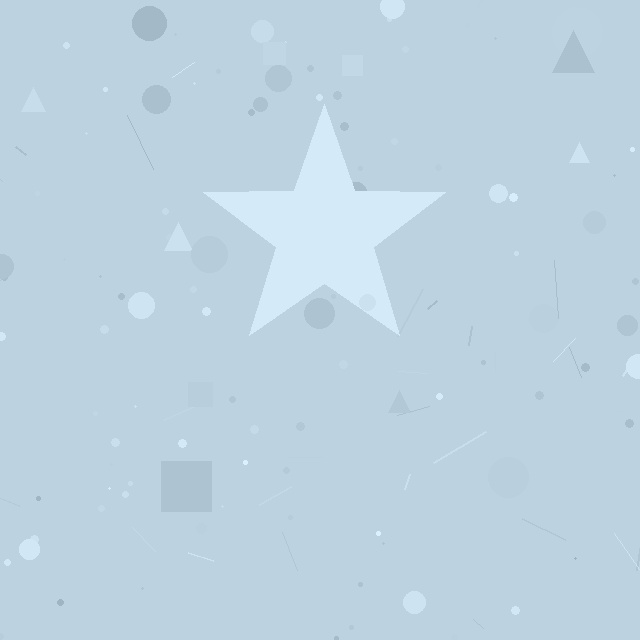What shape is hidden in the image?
A star is hidden in the image.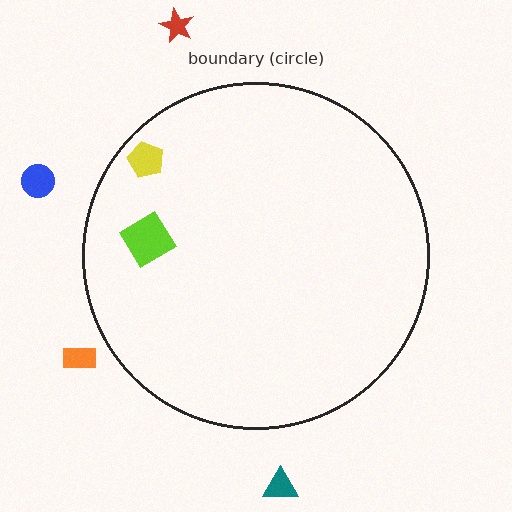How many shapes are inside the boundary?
2 inside, 4 outside.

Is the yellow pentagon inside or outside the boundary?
Inside.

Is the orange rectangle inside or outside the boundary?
Outside.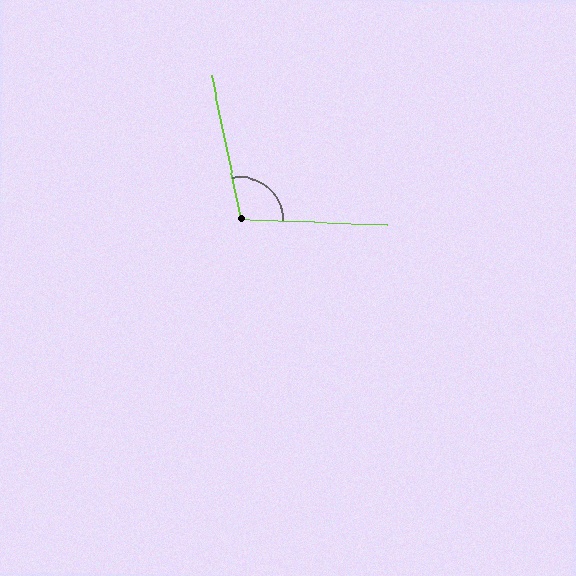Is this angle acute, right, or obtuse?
It is obtuse.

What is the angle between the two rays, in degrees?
Approximately 103 degrees.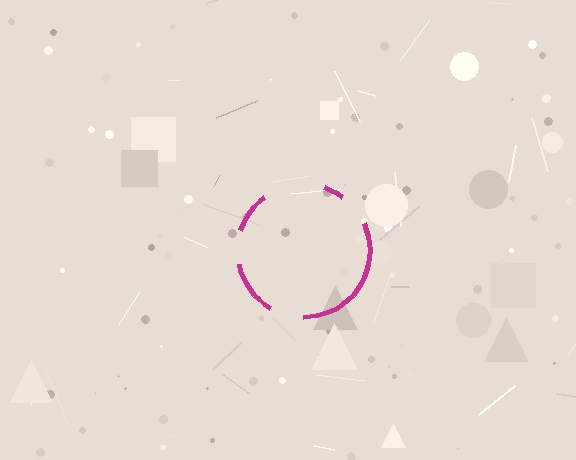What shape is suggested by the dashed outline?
The dashed outline suggests a circle.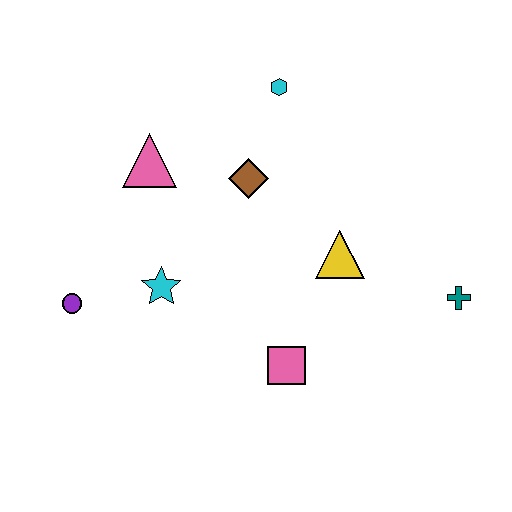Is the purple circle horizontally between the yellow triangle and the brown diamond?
No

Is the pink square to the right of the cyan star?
Yes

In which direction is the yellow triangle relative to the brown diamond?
The yellow triangle is to the right of the brown diamond.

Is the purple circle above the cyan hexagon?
No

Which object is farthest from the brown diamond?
The teal cross is farthest from the brown diamond.